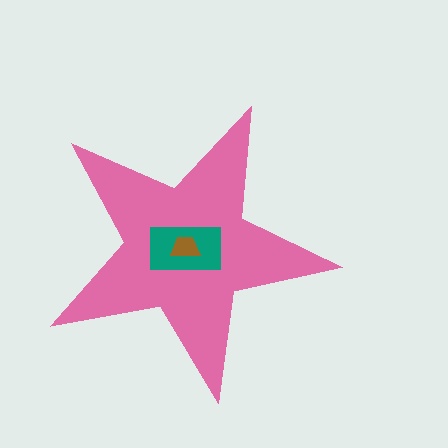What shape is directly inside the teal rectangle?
The brown trapezoid.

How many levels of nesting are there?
3.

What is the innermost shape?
The brown trapezoid.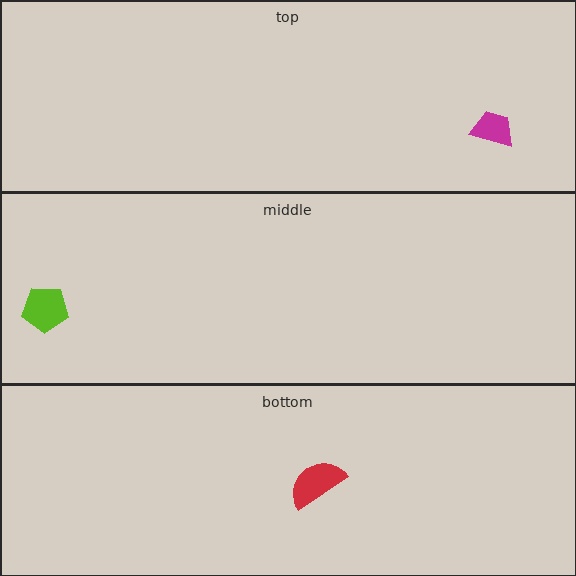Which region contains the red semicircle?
The bottom region.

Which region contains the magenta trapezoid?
The top region.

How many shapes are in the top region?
1.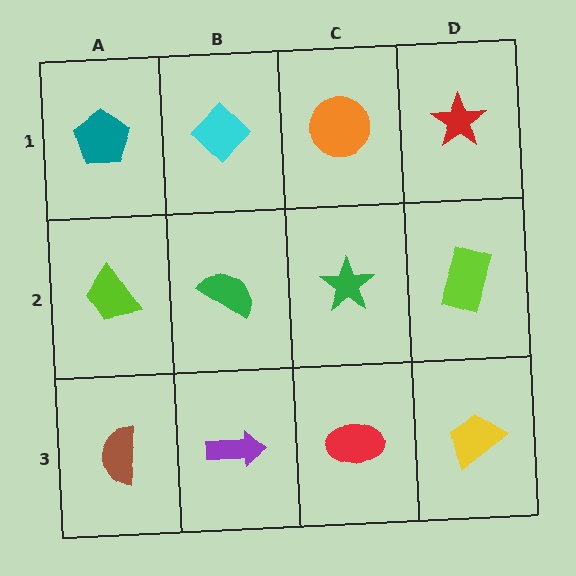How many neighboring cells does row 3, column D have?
2.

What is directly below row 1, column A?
A lime trapezoid.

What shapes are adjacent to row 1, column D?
A lime rectangle (row 2, column D), an orange circle (row 1, column C).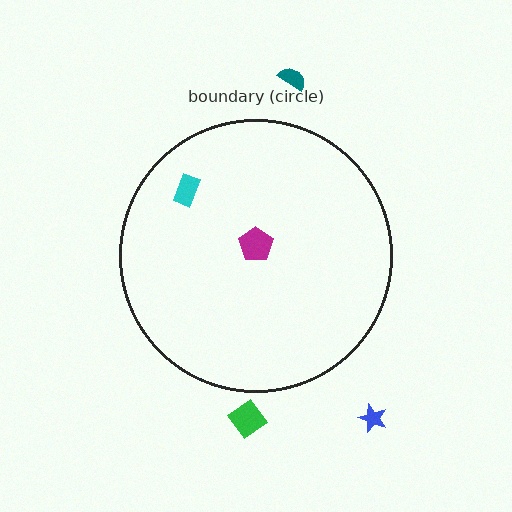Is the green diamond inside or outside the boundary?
Outside.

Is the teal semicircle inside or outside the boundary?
Outside.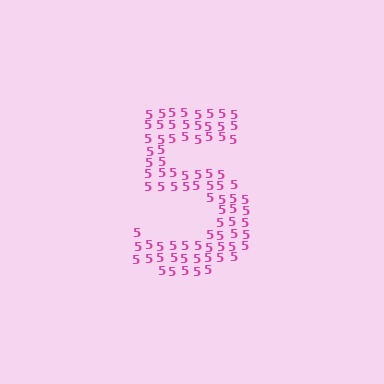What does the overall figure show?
The overall figure shows the digit 5.